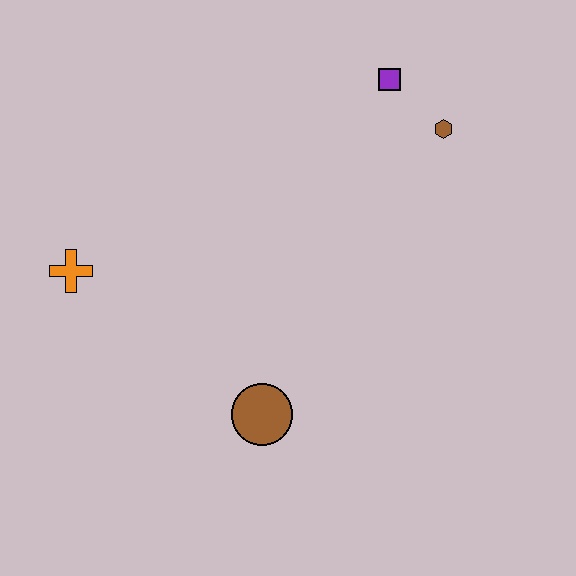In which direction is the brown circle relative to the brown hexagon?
The brown circle is below the brown hexagon.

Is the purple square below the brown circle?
No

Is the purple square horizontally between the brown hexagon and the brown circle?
Yes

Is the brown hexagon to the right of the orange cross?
Yes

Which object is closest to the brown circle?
The orange cross is closest to the brown circle.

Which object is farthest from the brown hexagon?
The orange cross is farthest from the brown hexagon.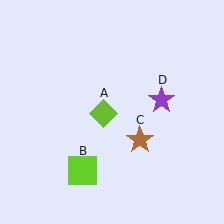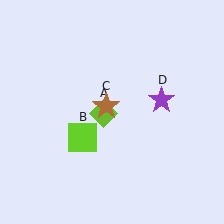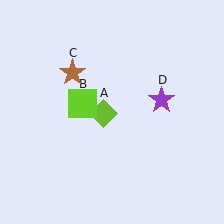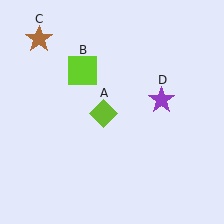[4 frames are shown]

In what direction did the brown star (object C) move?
The brown star (object C) moved up and to the left.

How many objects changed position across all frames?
2 objects changed position: lime square (object B), brown star (object C).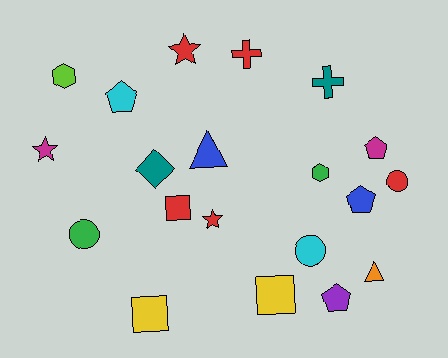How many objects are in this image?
There are 20 objects.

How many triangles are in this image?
There are 2 triangles.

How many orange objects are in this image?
There is 1 orange object.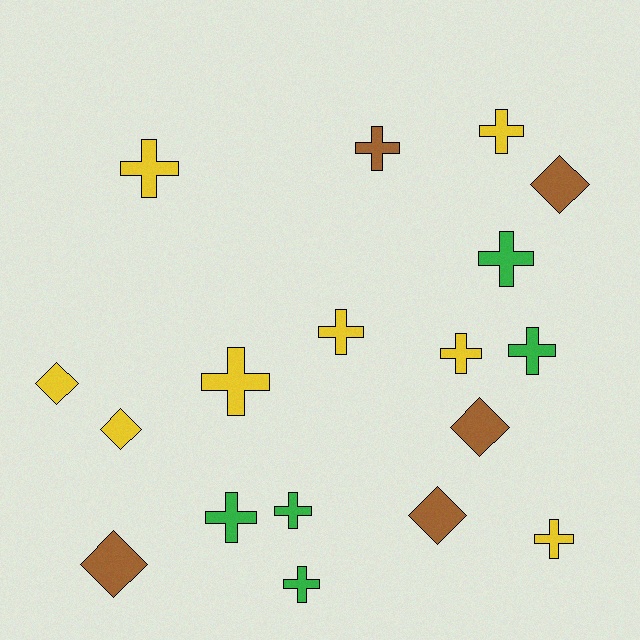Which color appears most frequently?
Yellow, with 8 objects.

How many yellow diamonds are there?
There are 2 yellow diamonds.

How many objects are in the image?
There are 18 objects.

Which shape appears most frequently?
Cross, with 12 objects.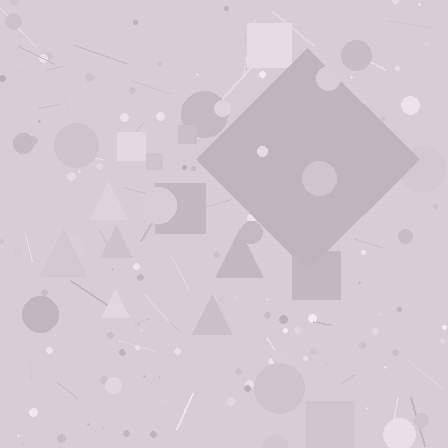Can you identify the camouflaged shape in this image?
The camouflaged shape is a diamond.